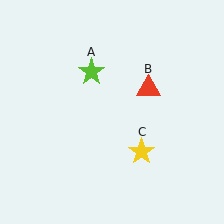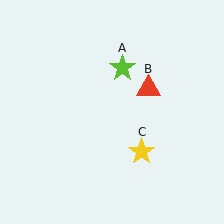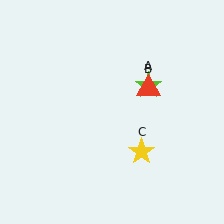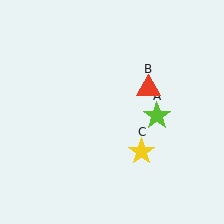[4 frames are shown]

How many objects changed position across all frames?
1 object changed position: lime star (object A).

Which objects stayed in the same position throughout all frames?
Red triangle (object B) and yellow star (object C) remained stationary.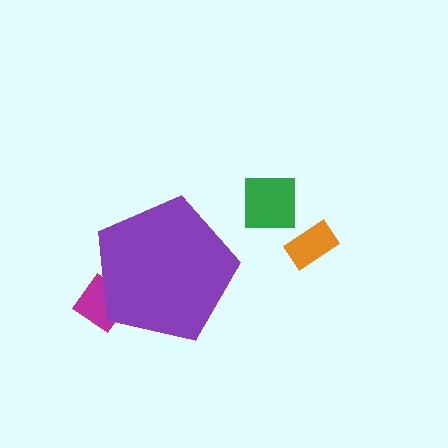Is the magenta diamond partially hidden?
Yes, the magenta diamond is partially hidden behind the purple pentagon.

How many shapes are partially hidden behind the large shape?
1 shape is partially hidden.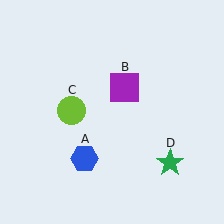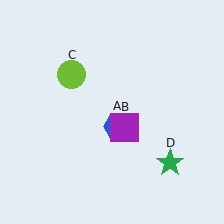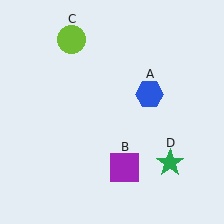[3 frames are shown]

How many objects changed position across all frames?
3 objects changed position: blue hexagon (object A), purple square (object B), lime circle (object C).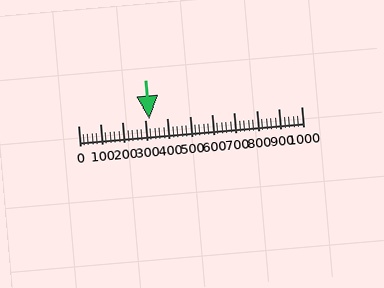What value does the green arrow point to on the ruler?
The green arrow points to approximately 320.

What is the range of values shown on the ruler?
The ruler shows values from 0 to 1000.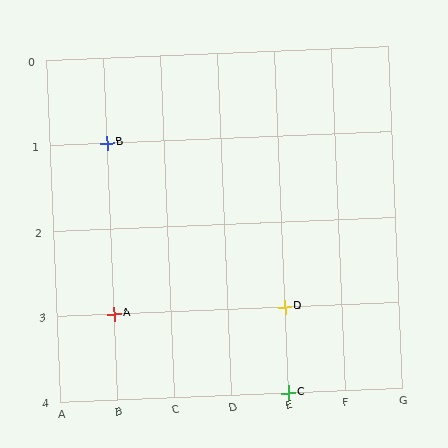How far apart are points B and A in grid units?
Points B and A are 2 rows apart.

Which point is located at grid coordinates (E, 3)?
Point D is at (E, 3).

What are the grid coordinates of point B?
Point B is at grid coordinates (B, 1).